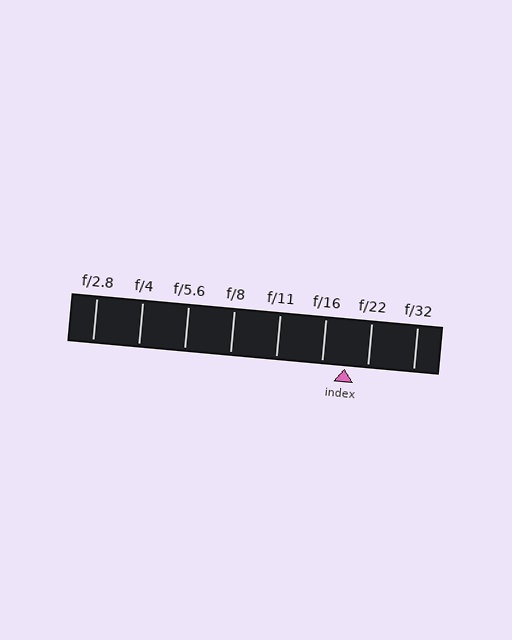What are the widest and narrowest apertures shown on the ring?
The widest aperture shown is f/2.8 and the narrowest is f/32.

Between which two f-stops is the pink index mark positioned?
The index mark is between f/16 and f/22.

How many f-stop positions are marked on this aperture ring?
There are 8 f-stop positions marked.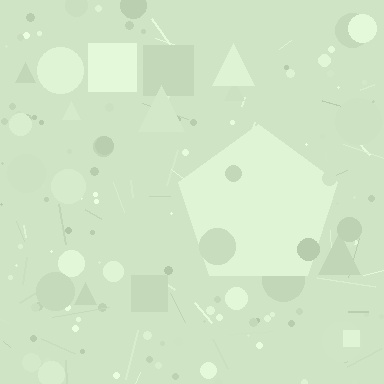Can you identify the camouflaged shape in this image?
The camouflaged shape is a pentagon.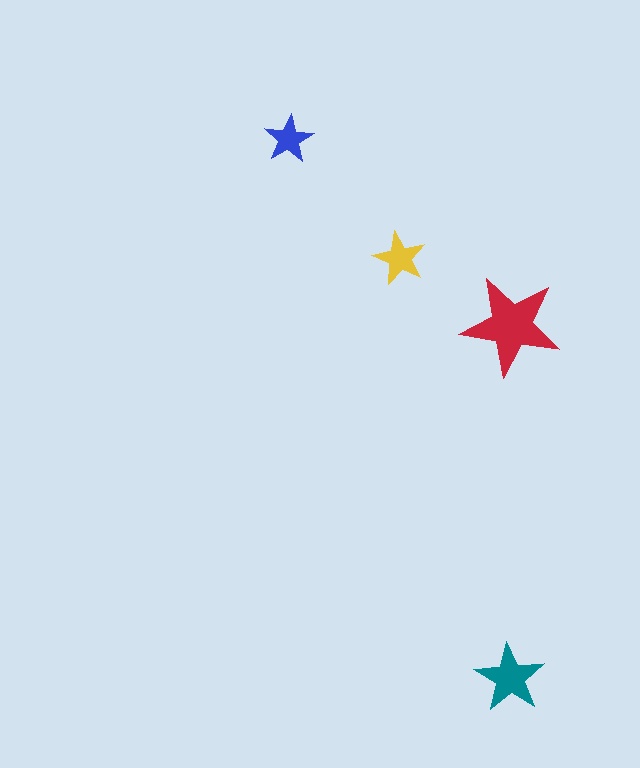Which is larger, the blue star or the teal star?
The teal one.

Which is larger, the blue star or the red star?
The red one.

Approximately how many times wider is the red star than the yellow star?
About 2 times wider.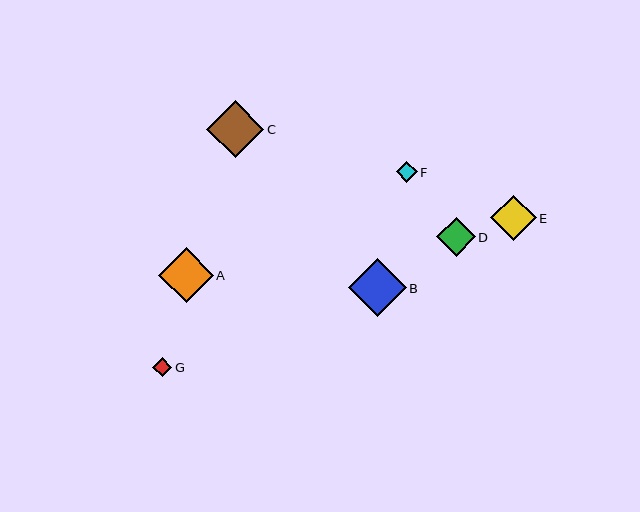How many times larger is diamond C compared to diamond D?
Diamond C is approximately 1.5 times the size of diamond D.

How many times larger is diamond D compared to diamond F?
Diamond D is approximately 1.8 times the size of diamond F.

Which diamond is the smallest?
Diamond G is the smallest with a size of approximately 20 pixels.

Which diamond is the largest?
Diamond B is the largest with a size of approximately 58 pixels.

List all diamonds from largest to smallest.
From largest to smallest: B, C, A, E, D, F, G.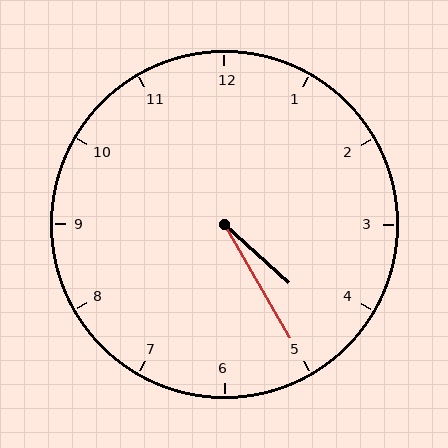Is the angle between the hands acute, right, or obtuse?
It is acute.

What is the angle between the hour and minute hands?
Approximately 18 degrees.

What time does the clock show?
4:25.